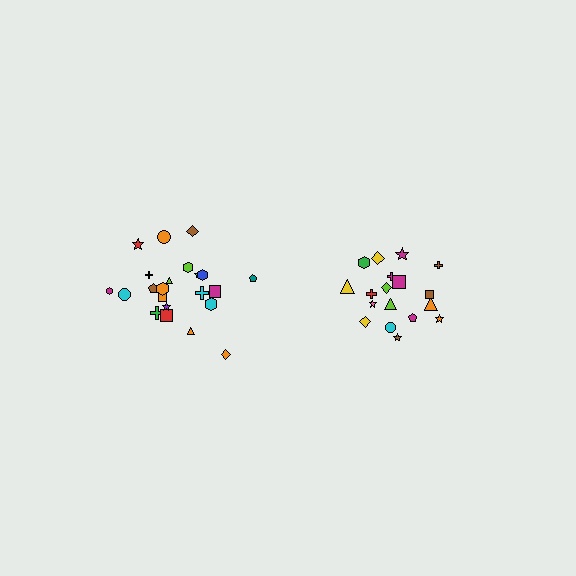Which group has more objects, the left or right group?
The left group.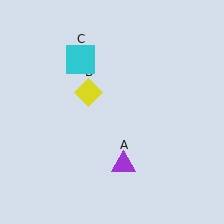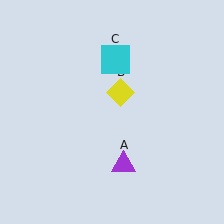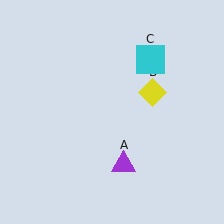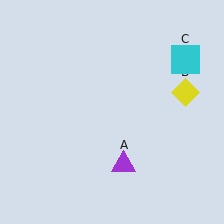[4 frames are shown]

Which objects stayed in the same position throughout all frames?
Purple triangle (object A) remained stationary.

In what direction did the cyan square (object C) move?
The cyan square (object C) moved right.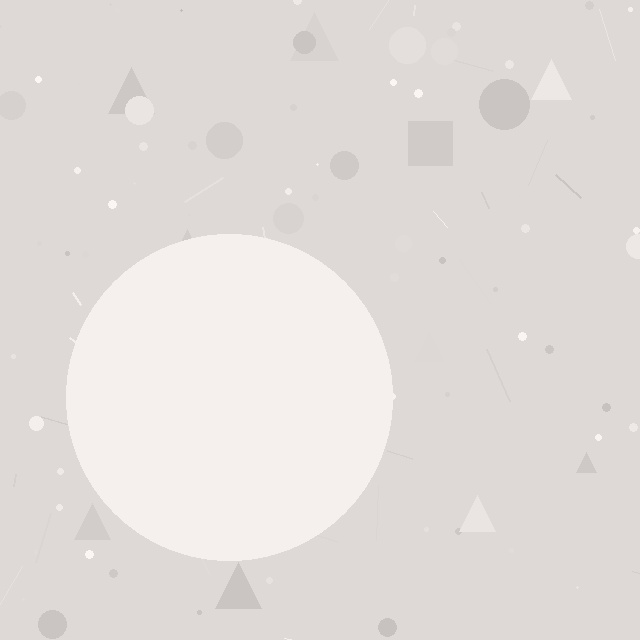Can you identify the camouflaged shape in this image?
The camouflaged shape is a circle.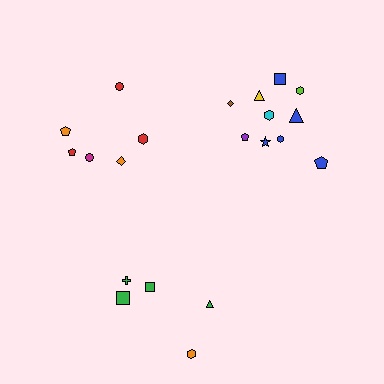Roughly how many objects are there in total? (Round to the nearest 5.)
Roughly 20 objects in total.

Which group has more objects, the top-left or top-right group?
The top-right group.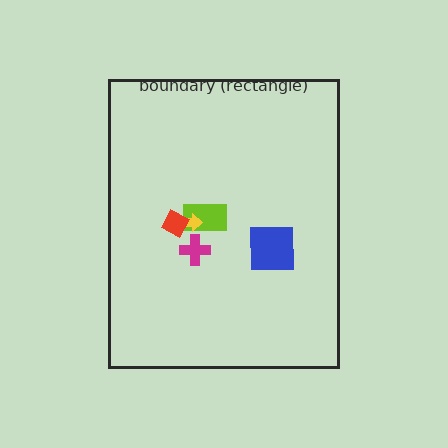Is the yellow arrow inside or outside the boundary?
Inside.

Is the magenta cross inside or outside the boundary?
Inside.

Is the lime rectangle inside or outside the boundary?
Inside.